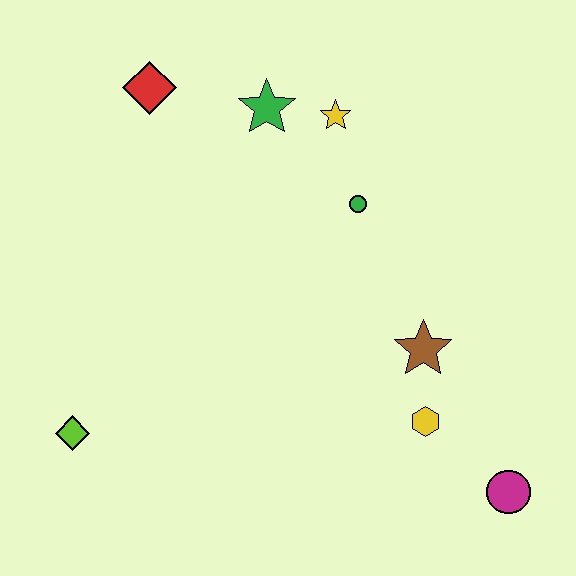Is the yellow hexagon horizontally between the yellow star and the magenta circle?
Yes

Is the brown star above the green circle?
No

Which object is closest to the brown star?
The yellow hexagon is closest to the brown star.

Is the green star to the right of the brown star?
No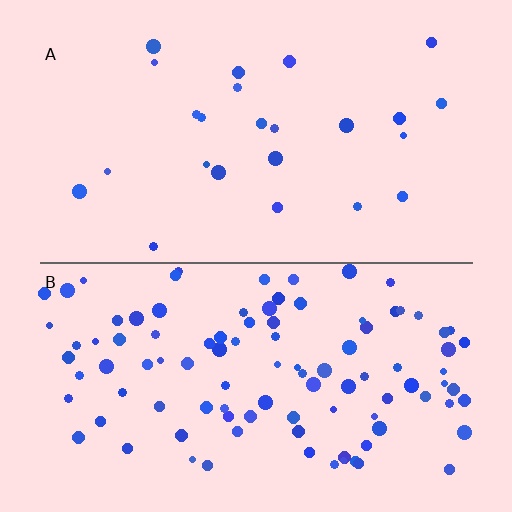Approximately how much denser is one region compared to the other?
Approximately 4.2× — region B over region A.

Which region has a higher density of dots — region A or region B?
B (the bottom).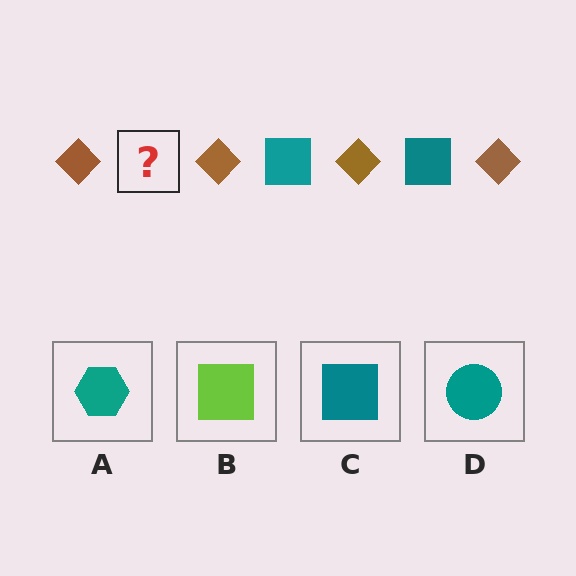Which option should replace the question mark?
Option C.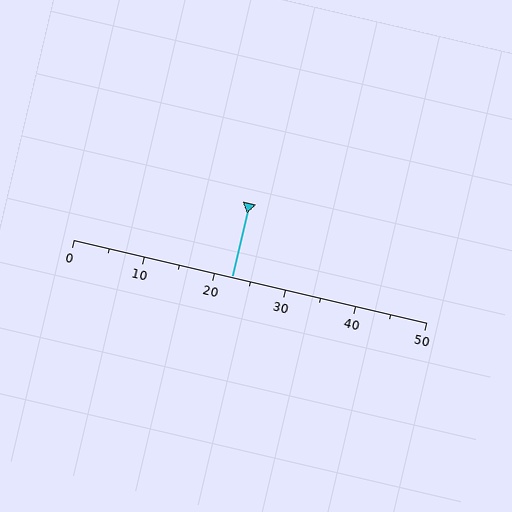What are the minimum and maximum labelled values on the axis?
The axis runs from 0 to 50.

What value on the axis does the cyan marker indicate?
The marker indicates approximately 22.5.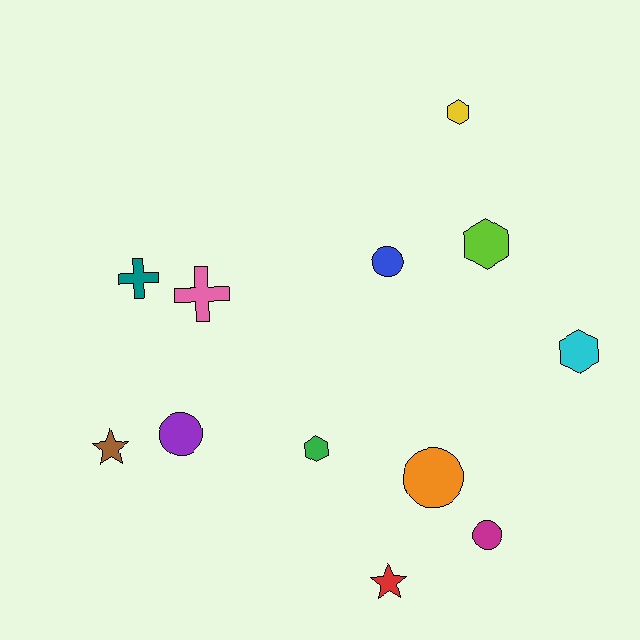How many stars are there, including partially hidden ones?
There are 2 stars.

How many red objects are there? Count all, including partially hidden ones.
There is 1 red object.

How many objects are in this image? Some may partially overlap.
There are 12 objects.